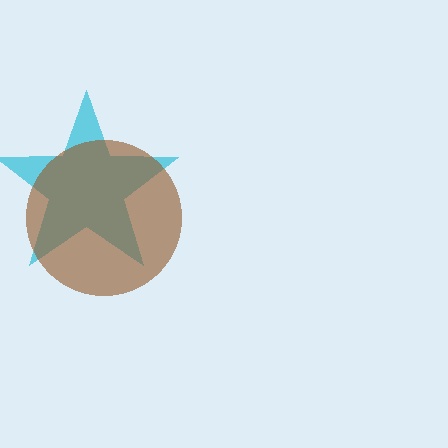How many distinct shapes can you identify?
There are 2 distinct shapes: a cyan star, a brown circle.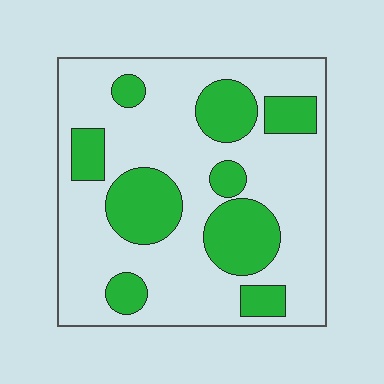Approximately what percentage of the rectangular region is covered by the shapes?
Approximately 30%.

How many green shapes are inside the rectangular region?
9.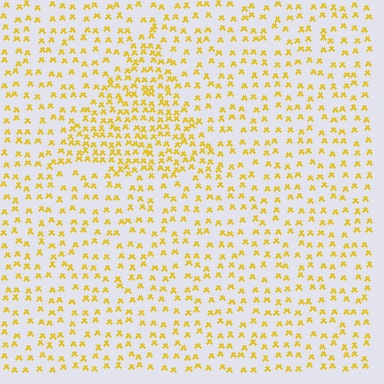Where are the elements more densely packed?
The elements are more densely packed inside the triangle boundary.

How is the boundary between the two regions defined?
The boundary is defined by a change in element density (approximately 1.9x ratio). All elements are the same color, size, and shape.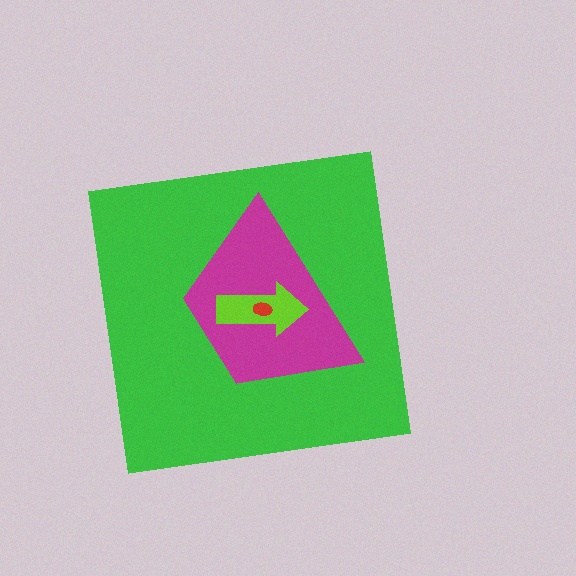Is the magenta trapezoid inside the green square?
Yes.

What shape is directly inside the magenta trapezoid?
The lime arrow.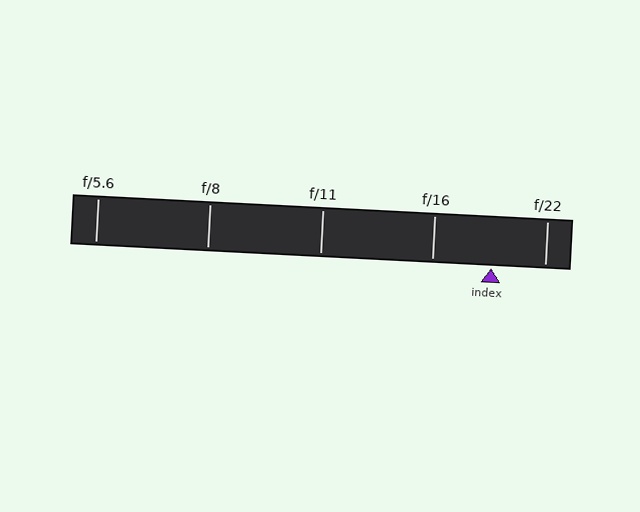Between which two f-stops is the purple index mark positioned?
The index mark is between f/16 and f/22.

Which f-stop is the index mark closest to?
The index mark is closest to f/22.